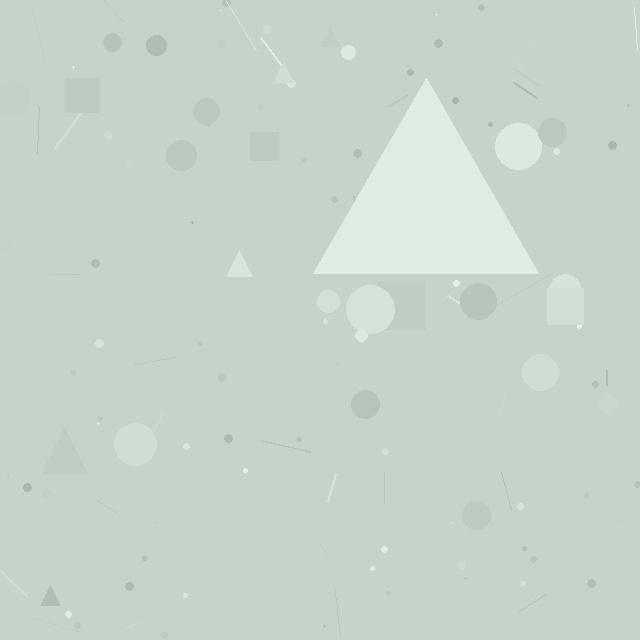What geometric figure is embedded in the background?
A triangle is embedded in the background.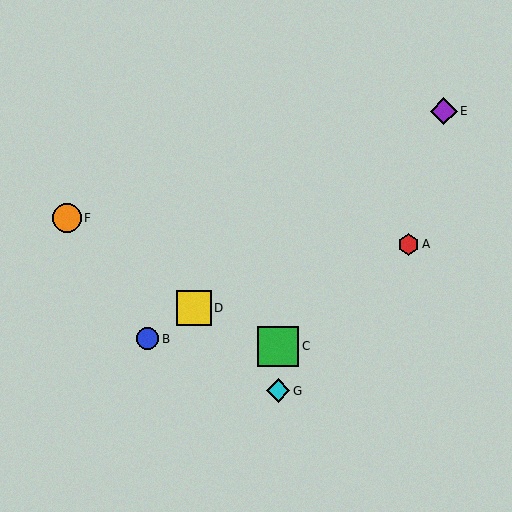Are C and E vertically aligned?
No, C is at x≈278 and E is at x≈444.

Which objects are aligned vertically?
Objects C, G are aligned vertically.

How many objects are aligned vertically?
2 objects (C, G) are aligned vertically.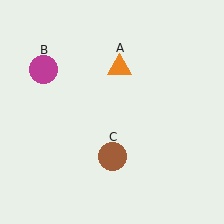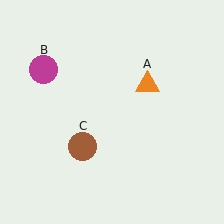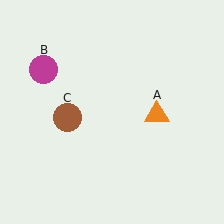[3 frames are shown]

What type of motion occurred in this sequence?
The orange triangle (object A), brown circle (object C) rotated clockwise around the center of the scene.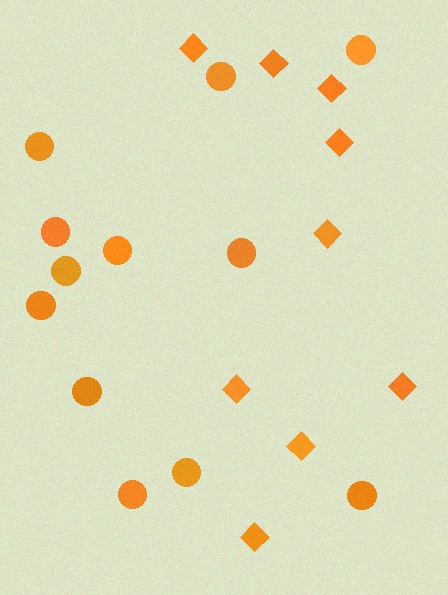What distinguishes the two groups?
There are 2 groups: one group of circles (12) and one group of diamonds (9).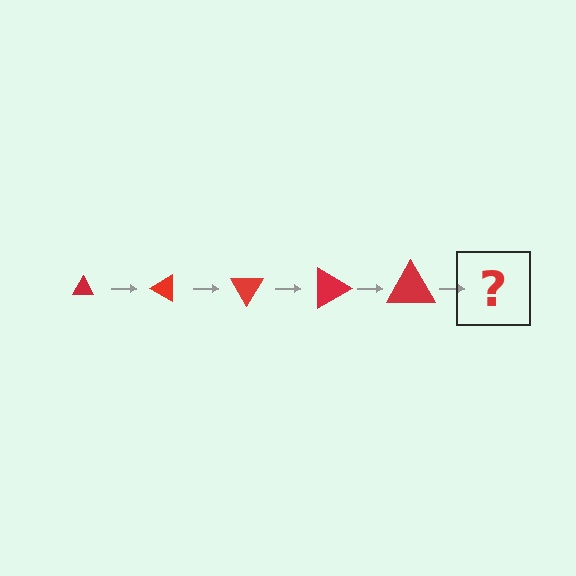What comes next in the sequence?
The next element should be a triangle, larger than the previous one and rotated 150 degrees from the start.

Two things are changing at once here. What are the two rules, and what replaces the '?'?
The two rules are that the triangle grows larger each step and it rotates 30 degrees each step. The '?' should be a triangle, larger than the previous one and rotated 150 degrees from the start.